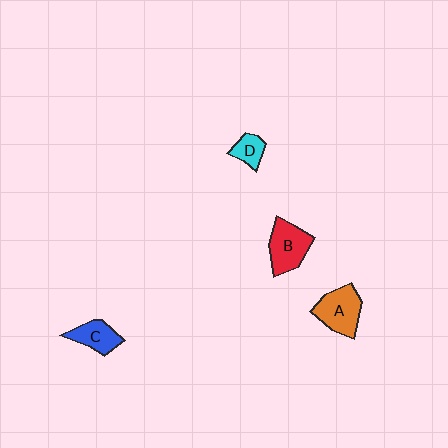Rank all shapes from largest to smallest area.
From largest to smallest: A (orange), B (red), C (blue), D (cyan).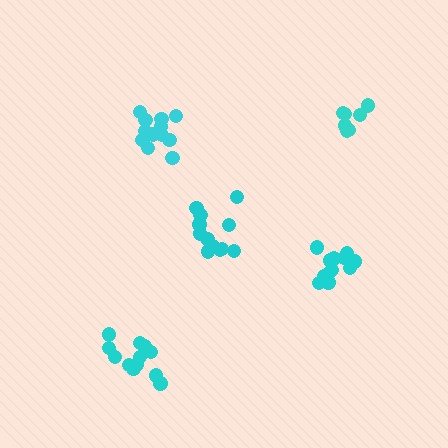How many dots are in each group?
Group 1: 12 dots, Group 2: 12 dots, Group 3: 12 dots, Group 4: 7 dots, Group 5: 12 dots (55 total).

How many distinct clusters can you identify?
There are 5 distinct clusters.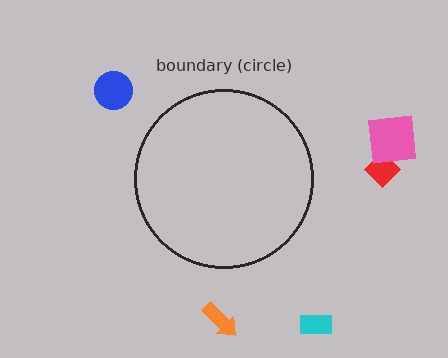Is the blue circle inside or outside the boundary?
Outside.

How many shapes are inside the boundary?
0 inside, 5 outside.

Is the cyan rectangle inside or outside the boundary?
Outside.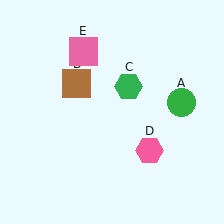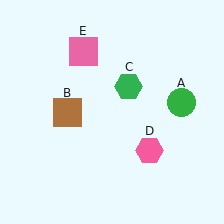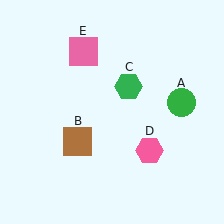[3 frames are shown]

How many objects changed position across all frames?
1 object changed position: brown square (object B).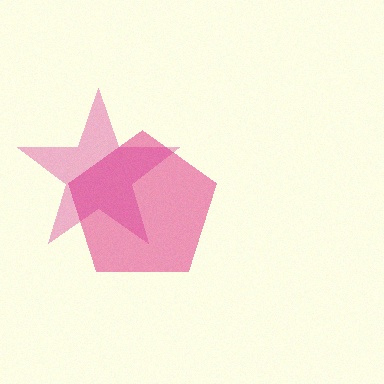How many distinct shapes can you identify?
There are 2 distinct shapes: a pink pentagon, a magenta star.